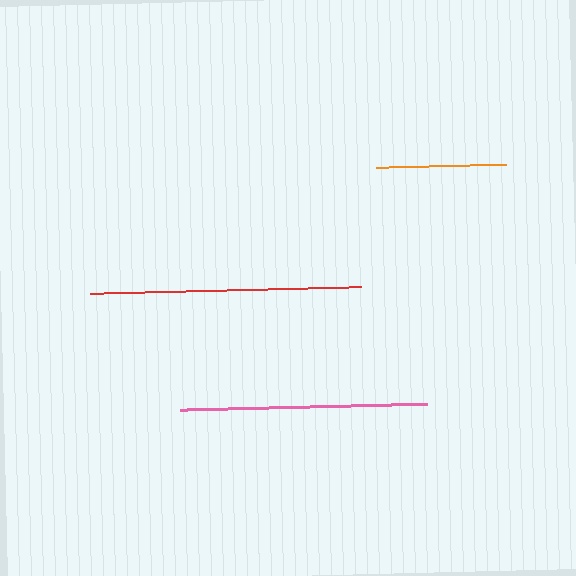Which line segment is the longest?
The red line is the longest at approximately 271 pixels.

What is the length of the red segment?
The red segment is approximately 271 pixels long.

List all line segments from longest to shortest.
From longest to shortest: red, pink, orange.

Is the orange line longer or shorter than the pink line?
The pink line is longer than the orange line.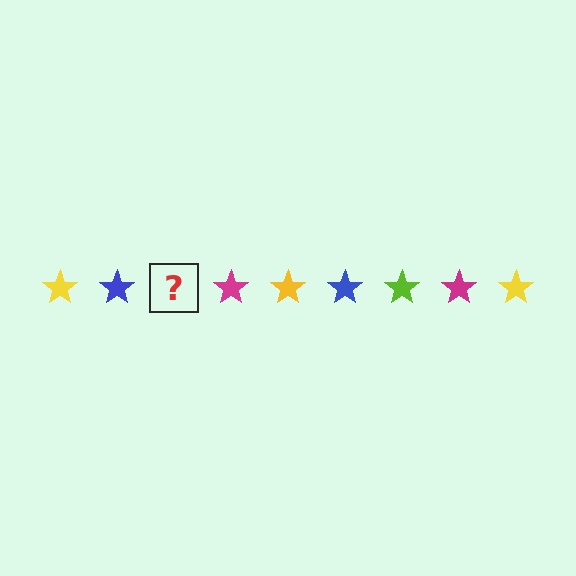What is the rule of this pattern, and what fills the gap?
The rule is that the pattern cycles through yellow, blue, lime, magenta stars. The gap should be filled with a lime star.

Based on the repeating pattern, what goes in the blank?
The blank should be a lime star.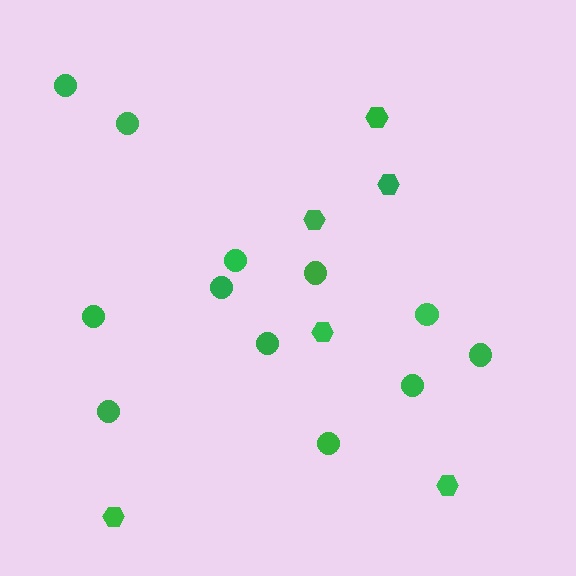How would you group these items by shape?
There are 2 groups: one group of circles (12) and one group of hexagons (6).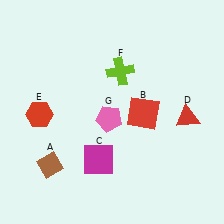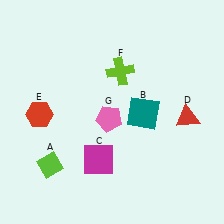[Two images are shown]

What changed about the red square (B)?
In Image 1, B is red. In Image 2, it changed to teal.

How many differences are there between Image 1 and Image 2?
There are 2 differences between the two images.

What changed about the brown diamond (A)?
In Image 1, A is brown. In Image 2, it changed to lime.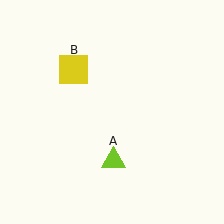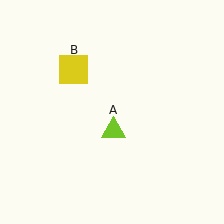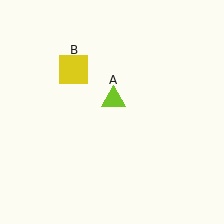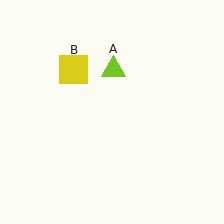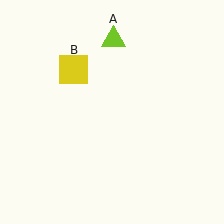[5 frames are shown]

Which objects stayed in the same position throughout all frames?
Yellow square (object B) remained stationary.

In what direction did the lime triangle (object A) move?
The lime triangle (object A) moved up.